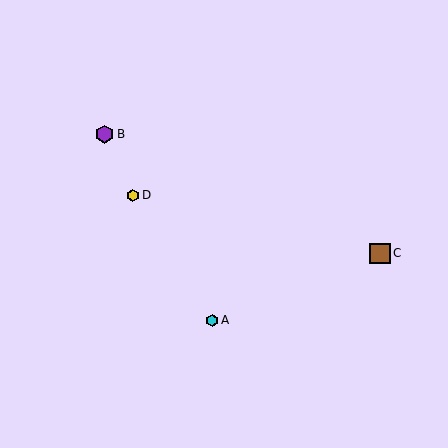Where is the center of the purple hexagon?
The center of the purple hexagon is at (105, 134).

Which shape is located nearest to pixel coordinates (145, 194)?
The yellow hexagon (labeled D) at (133, 195) is nearest to that location.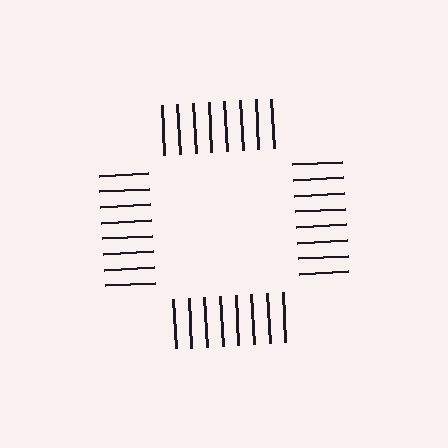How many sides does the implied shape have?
4 sides — the line-ends trace a square.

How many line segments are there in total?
32 — 8 along each of the 4 edges.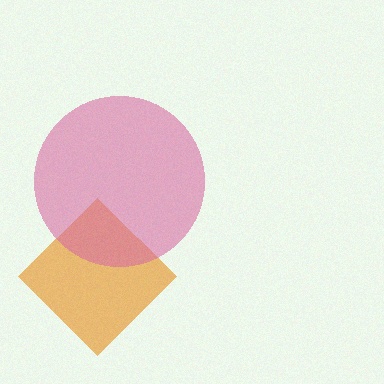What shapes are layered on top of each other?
The layered shapes are: an orange diamond, a pink circle.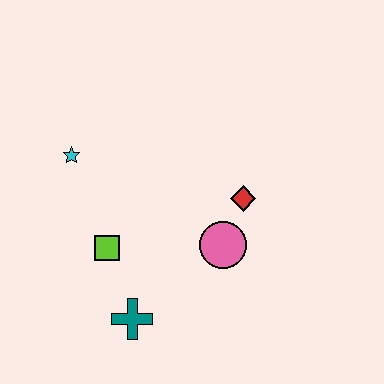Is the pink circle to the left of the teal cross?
No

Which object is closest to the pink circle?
The red diamond is closest to the pink circle.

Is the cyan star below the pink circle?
No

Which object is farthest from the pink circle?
The cyan star is farthest from the pink circle.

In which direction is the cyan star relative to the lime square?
The cyan star is above the lime square.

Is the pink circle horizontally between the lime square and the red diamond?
Yes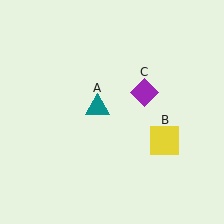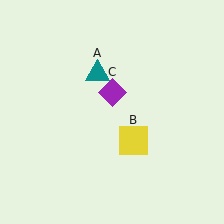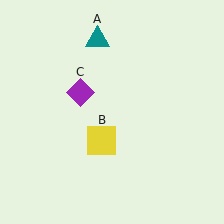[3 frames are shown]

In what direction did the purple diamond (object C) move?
The purple diamond (object C) moved left.